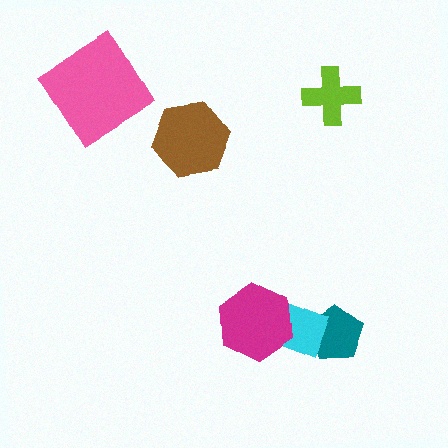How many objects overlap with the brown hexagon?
0 objects overlap with the brown hexagon.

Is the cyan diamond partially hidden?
Yes, it is partially covered by another shape.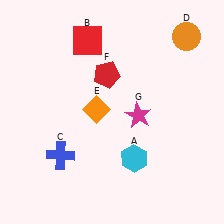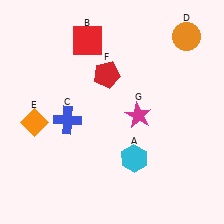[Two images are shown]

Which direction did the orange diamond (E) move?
The orange diamond (E) moved left.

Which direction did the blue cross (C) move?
The blue cross (C) moved up.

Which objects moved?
The objects that moved are: the blue cross (C), the orange diamond (E).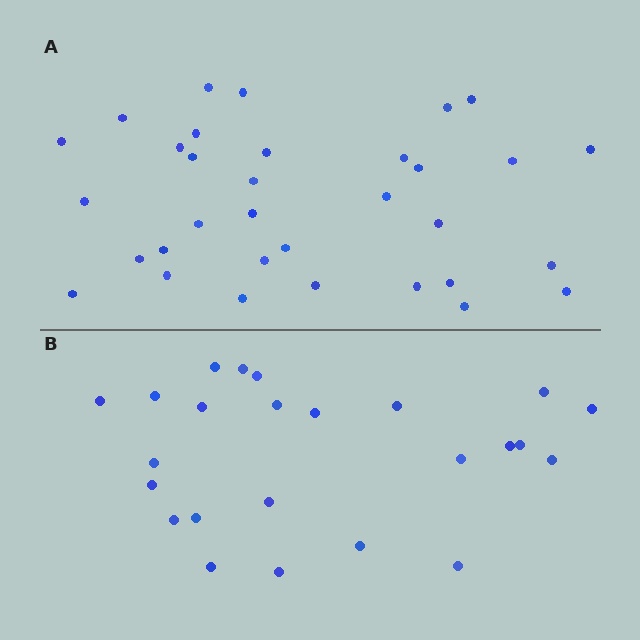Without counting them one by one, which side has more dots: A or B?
Region A (the top region) has more dots.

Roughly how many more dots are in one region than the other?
Region A has roughly 8 or so more dots than region B.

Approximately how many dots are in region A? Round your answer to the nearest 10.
About 30 dots. (The exact count is 33, which rounds to 30.)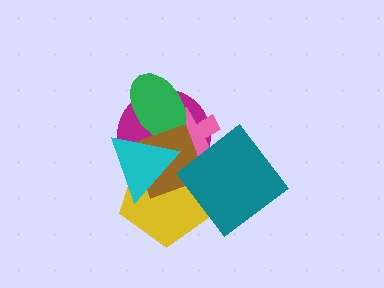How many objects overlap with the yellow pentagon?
5 objects overlap with the yellow pentagon.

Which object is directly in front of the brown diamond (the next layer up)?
The teal diamond is directly in front of the brown diamond.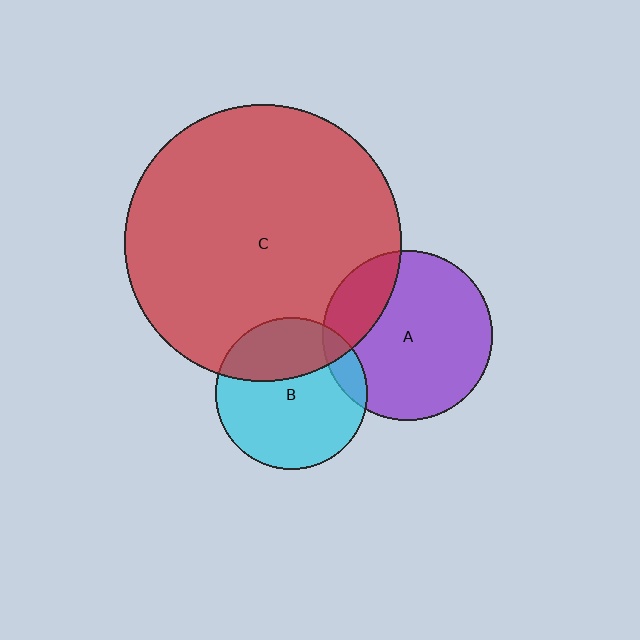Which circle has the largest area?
Circle C (red).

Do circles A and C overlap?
Yes.